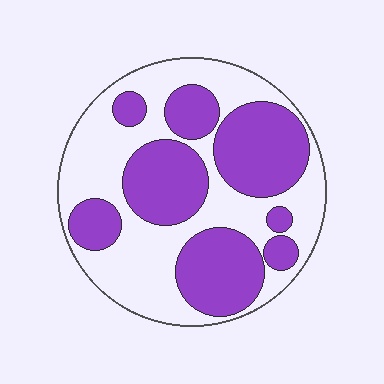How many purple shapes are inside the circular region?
8.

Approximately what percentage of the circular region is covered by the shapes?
Approximately 45%.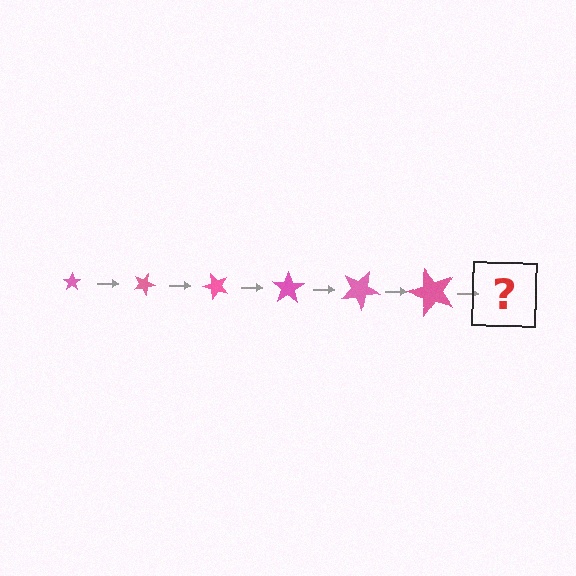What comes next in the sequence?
The next element should be a star, larger than the previous one and rotated 150 degrees from the start.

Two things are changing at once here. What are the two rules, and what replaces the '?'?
The two rules are that the star grows larger each step and it rotates 25 degrees each step. The '?' should be a star, larger than the previous one and rotated 150 degrees from the start.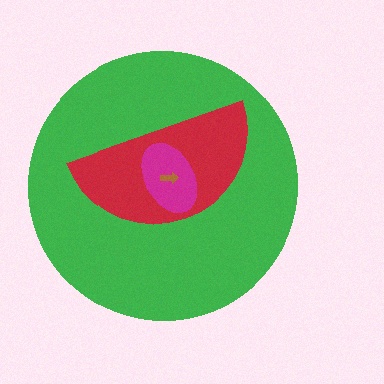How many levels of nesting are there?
4.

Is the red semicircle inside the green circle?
Yes.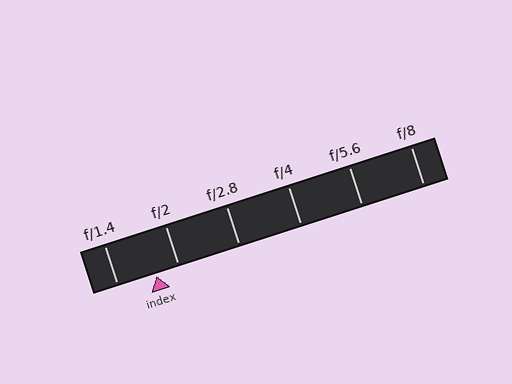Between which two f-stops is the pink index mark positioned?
The index mark is between f/1.4 and f/2.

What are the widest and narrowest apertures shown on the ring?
The widest aperture shown is f/1.4 and the narrowest is f/8.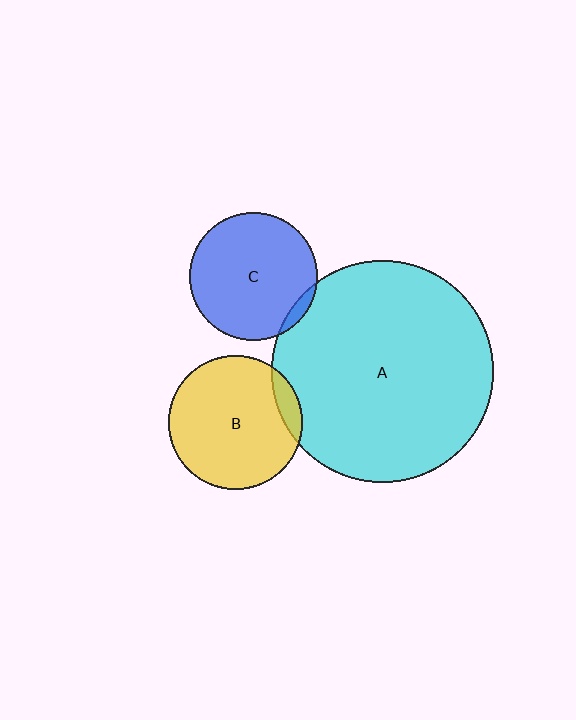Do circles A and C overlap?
Yes.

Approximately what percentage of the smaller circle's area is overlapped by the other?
Approximately 5%.